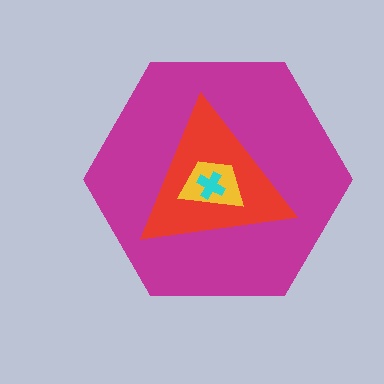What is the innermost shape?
The cyan cross.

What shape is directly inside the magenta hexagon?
The red triangle.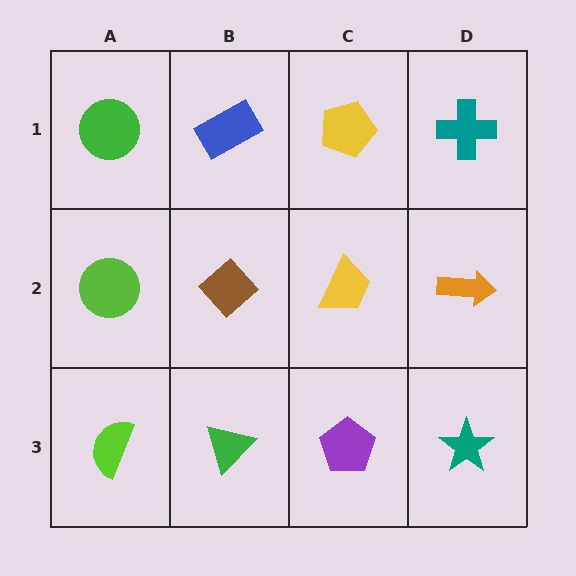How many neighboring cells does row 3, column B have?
3.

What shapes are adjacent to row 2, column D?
A teal cross (row 1, column D), a teal star (row 3, column D), a yellow trapezoid (row 2, column C).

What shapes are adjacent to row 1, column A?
A lime circle (row 2, column A), a blue rectangle (row 1, column B).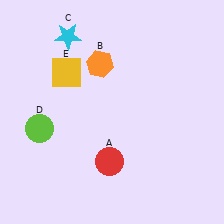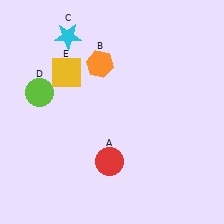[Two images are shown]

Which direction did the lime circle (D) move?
The lime circle (D) moved up.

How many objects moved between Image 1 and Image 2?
1 object moved between the two images.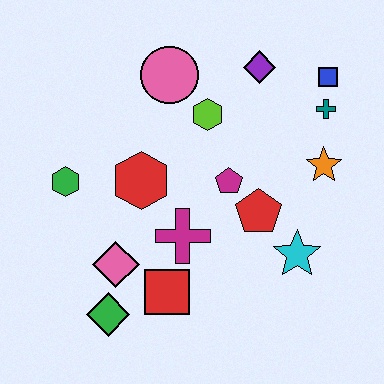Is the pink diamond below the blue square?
Yes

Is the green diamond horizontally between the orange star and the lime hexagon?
No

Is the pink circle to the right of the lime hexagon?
No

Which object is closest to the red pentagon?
The magenta pentagon is closest to the red pentagon.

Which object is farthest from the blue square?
The green diamond is farthest from the blue square.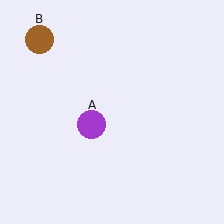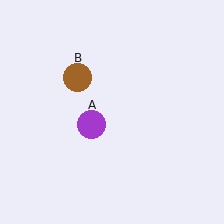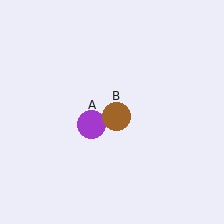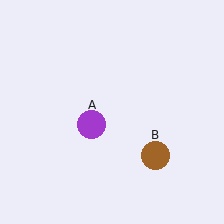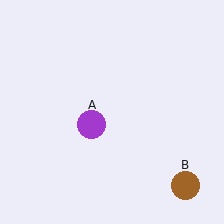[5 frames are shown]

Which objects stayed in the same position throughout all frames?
Purple circle (object A) remained stationary.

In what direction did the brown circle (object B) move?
The brown circle (object B) moved down and to the right.